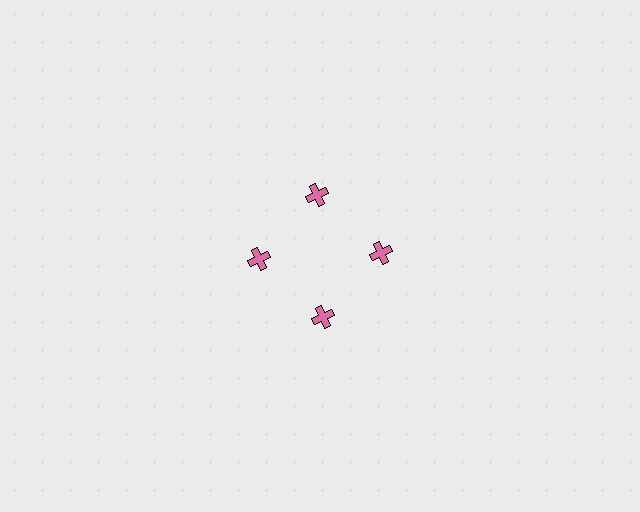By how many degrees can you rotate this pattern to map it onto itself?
The pattern maps onto itself every 90 degrees of rotation.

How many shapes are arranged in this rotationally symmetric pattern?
There are 4 shapes, arranged in 4 groups of 1.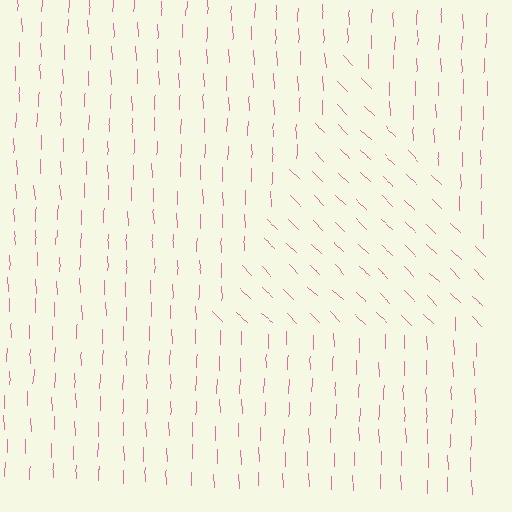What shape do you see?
I see a triangle.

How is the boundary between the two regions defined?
The boundary is defined purely by a change in line orientation (approximately 45 degrees difference). All lines are the same color and thickness.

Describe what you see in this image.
The image is filled with small pink line segments. A triangle region in the image has lines oriented differently from the surrounding lines, creating a visible texture boundary.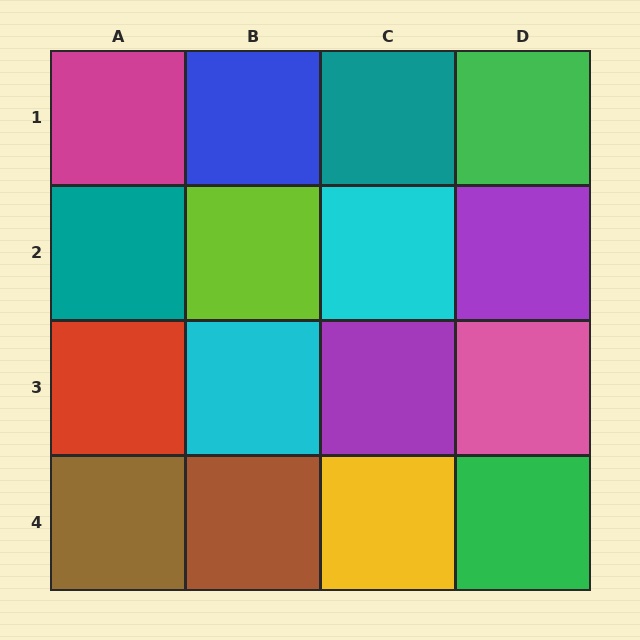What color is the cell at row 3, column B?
Cyan.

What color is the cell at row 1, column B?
Blue.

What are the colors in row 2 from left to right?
Teal, lime, cyan, purple.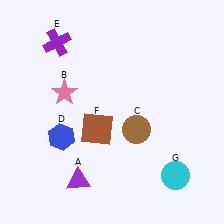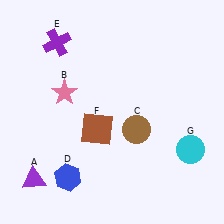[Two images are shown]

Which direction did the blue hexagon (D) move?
The blue hexagon (D) moved down.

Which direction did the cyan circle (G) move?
The cyan circle (G) moved up.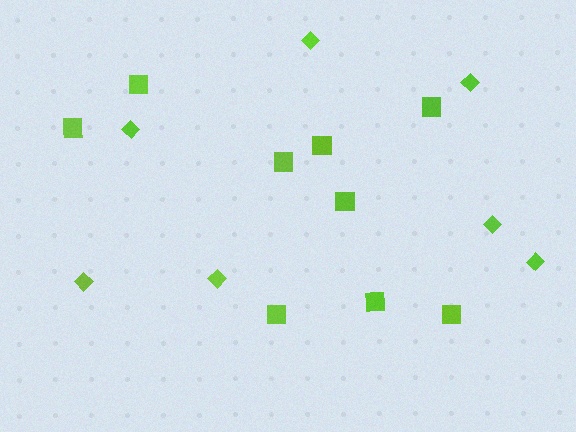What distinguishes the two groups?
There are 2 groups: one group of squares (9) and one group of diamonds (7).